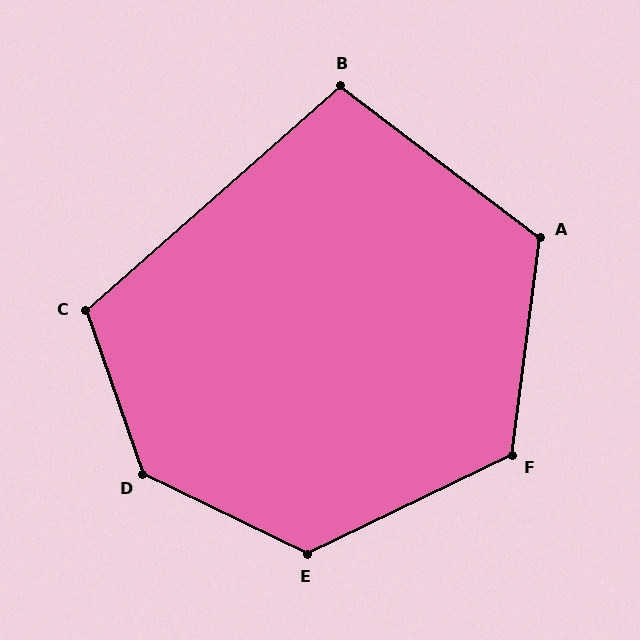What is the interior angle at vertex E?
Approximately 128 degrees (obtuse).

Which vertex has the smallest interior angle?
B, at approximately 101 degrees.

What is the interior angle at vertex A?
Approximately 120 degrees (obtuse).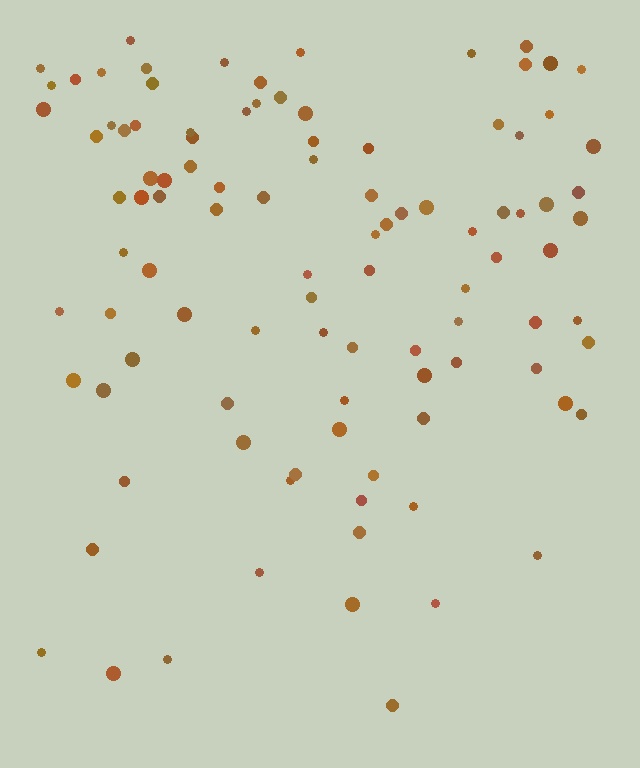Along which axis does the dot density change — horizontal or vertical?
Vertical.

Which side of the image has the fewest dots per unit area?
The bottom.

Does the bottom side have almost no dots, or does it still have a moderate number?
Still a moderate number, just noticeably fewer than the top.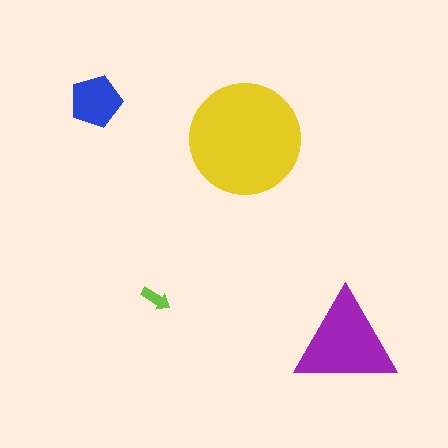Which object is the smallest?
The lime arrow.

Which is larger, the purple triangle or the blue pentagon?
The purple triangle.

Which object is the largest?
The yellow circle.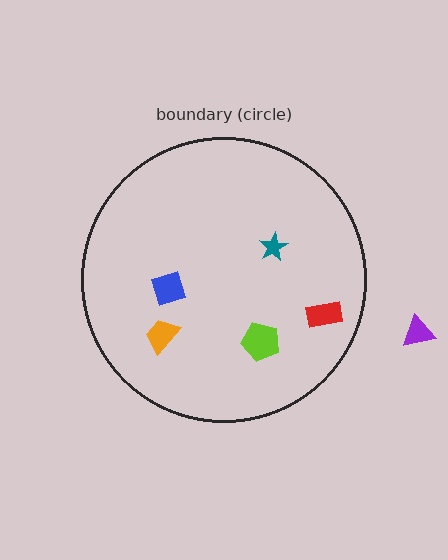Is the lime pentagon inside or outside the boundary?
Inside.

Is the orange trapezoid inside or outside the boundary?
Inside.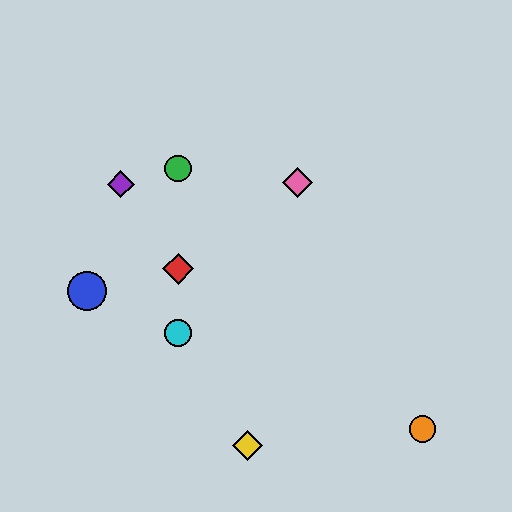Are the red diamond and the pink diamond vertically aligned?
No, the red diamond is at x≈178 and the pink diamond is at x≈298.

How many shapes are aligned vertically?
3 shapes (the red diamond, the green circle, the cyan circle) are aligned vertically.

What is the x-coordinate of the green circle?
The green circle is at x≈178.